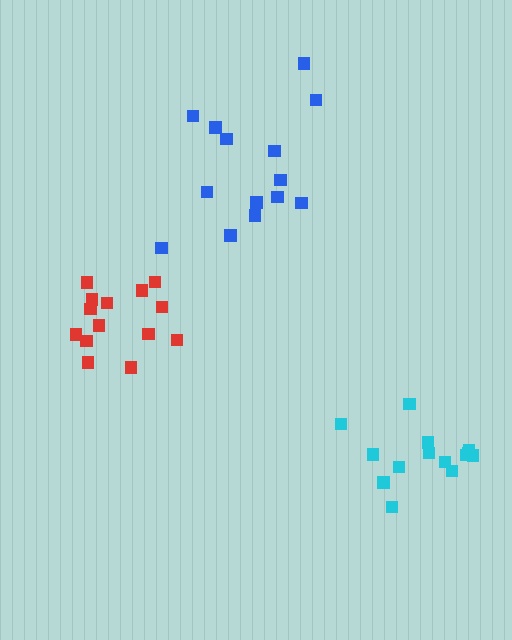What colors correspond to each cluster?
The clusters are colored: cyan, blue, red.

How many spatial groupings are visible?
There are 3 spatial groupings.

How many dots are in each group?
Group 1: 14 dots, Group 2: 14 dots, Group 3: 14 dots (42 total).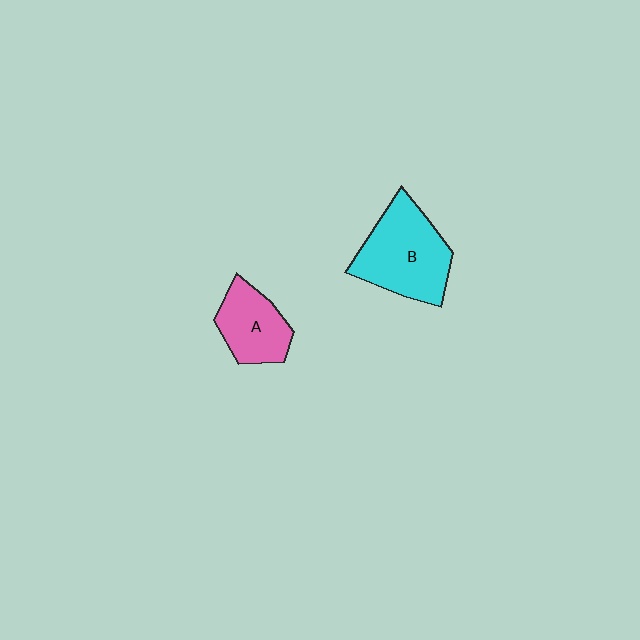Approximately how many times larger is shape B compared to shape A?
Approximately 1.6 times.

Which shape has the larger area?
Shape B (cyan).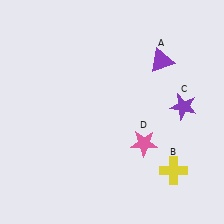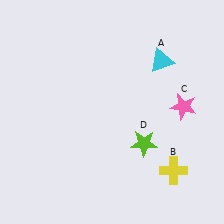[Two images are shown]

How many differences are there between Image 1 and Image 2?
There are 3 differences between the two images.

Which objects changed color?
A changed from purple to cyan. C changed from purple to pink. D changed from pink to lime.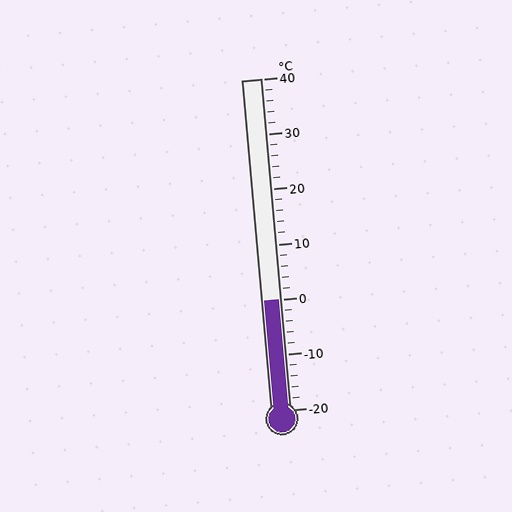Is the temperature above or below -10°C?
The temperature is above -10°C.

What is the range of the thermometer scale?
The thermometer scale ranges from -20°C to 40°C.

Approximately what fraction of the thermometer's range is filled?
The thermometer is filled to approximately 35% of its range.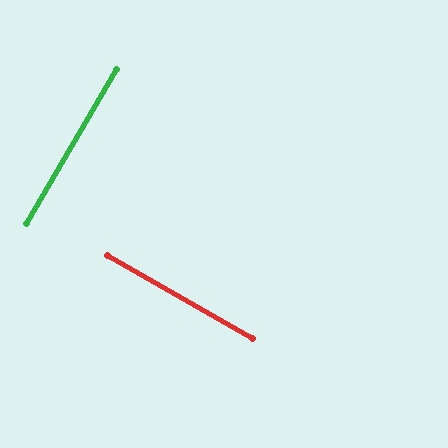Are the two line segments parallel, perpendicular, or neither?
Perpendicular — they meet at approximately 89°.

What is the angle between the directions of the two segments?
Approximately 89 degrees.